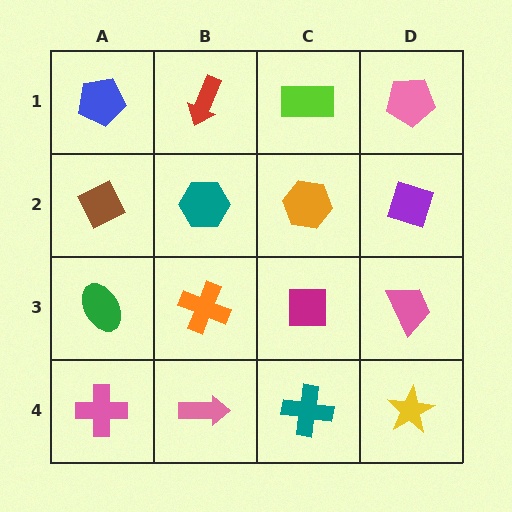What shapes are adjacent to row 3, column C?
An orange hexagon (row 2, column C), a teal cross (row 4, column C), an orange cross (row 3, column B), a pink trapezoid (row 3, column D).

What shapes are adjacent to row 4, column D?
A pink trapezoid (row 3, column D), a teal cross (row 4, column C).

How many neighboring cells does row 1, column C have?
3.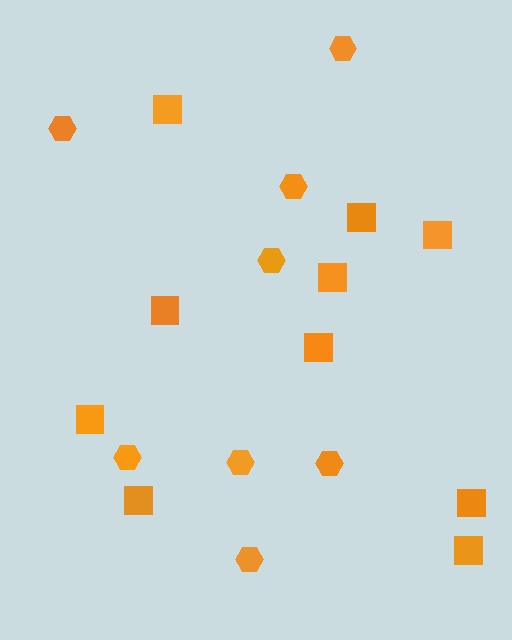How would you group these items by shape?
There are 2 groups: one group of hexagons (8) and one group of squares (10).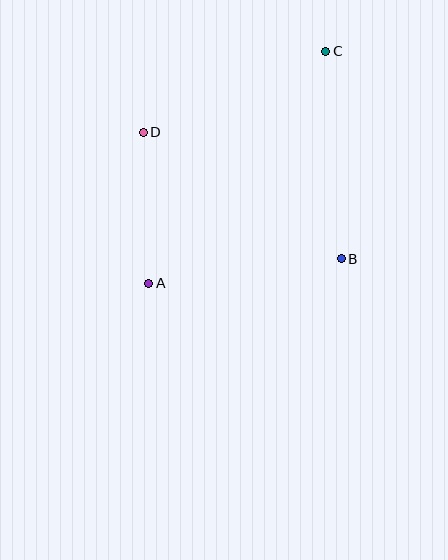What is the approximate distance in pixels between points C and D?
The distance between C and D is approximately 200 pixels.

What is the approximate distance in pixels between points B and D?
The distance between B and D is approximately 236 pixels.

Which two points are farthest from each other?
Points A and C are farthest from each other.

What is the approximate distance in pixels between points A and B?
The distance between A and B is approximately 194 pixels.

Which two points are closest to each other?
Points A and D are closest to each other.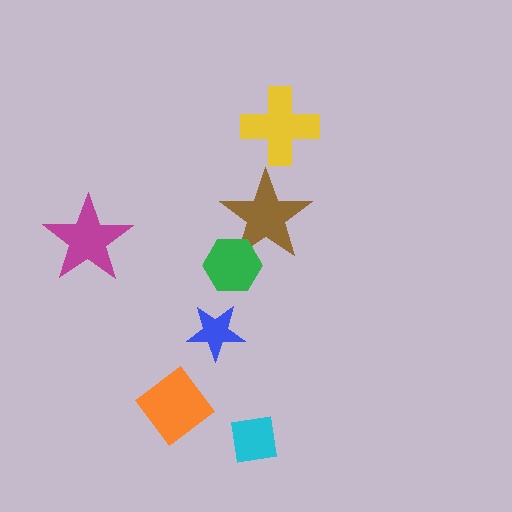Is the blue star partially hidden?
No, no other shape covers it.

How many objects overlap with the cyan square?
0 objects overlap with the cyan square.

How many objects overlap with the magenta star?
0 objects overlap with the magenta star.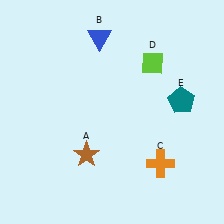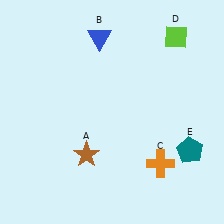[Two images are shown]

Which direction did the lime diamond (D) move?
The lime diamond (D) moved up.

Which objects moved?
The objects that moved are: the lime diamond (D), the teal pentagon (E).